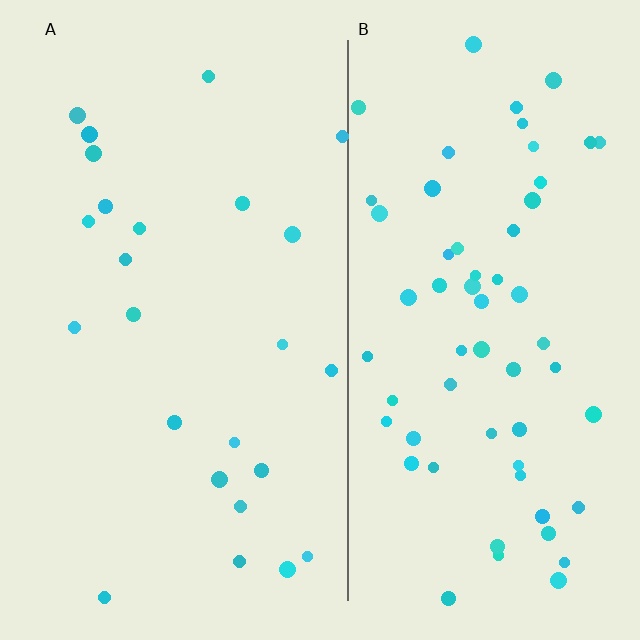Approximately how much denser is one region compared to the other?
Approximately 2.5× — region B over region A.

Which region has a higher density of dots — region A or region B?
B (the right).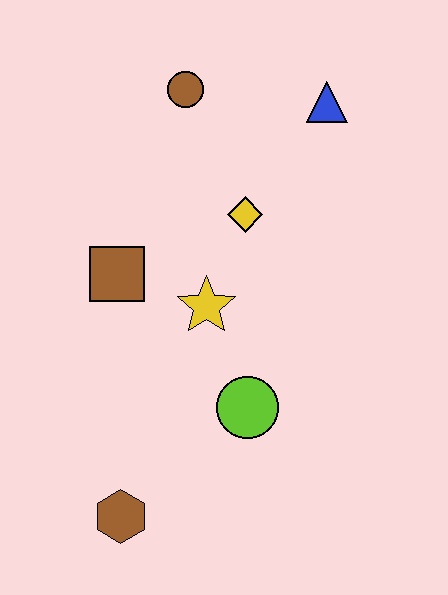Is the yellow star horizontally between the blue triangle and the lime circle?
No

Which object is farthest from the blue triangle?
The brown hexagon is farthest from the blue triangle.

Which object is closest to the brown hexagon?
The lime circle is closest to the brown hexagon.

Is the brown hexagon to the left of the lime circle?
Yes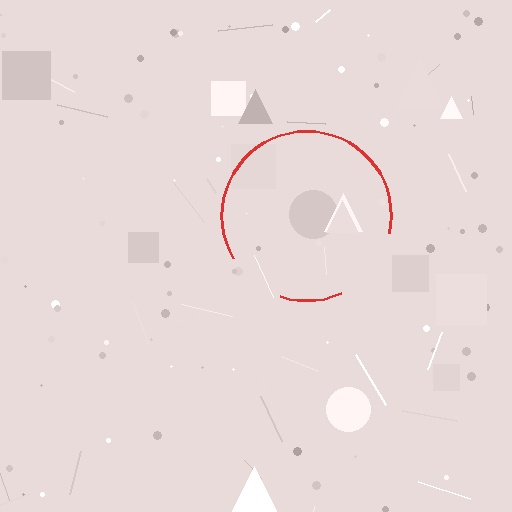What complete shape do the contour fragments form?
The contour fragments form a circle.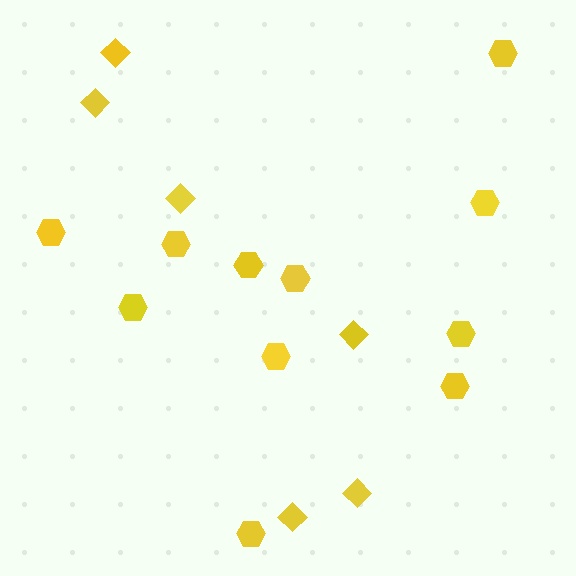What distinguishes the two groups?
There are 2 groups: one group of hexagons (11) and one group of diamonds (6).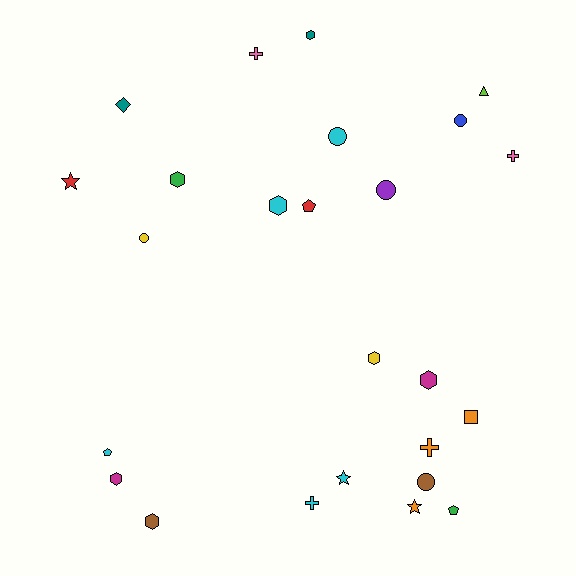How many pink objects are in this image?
There are 2 pink objects.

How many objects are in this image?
There are 25 objects.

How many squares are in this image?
There is 1 square.